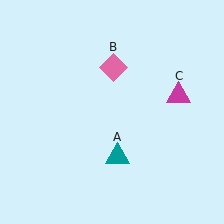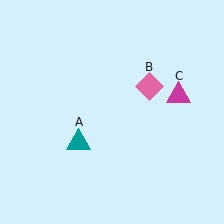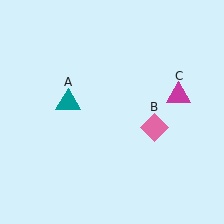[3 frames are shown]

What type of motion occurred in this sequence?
The teal triangle (object A), pink diamond (object B) rotated clockwise around the center of the scene.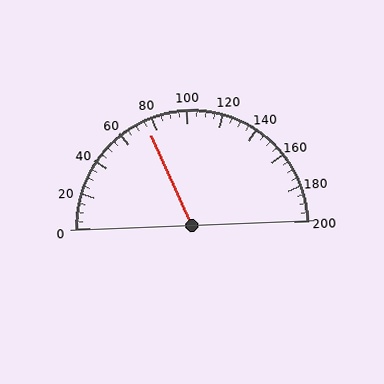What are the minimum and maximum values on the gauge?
The gauge ranges from 0 to 200.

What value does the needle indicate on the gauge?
The needle indicates approximately 75.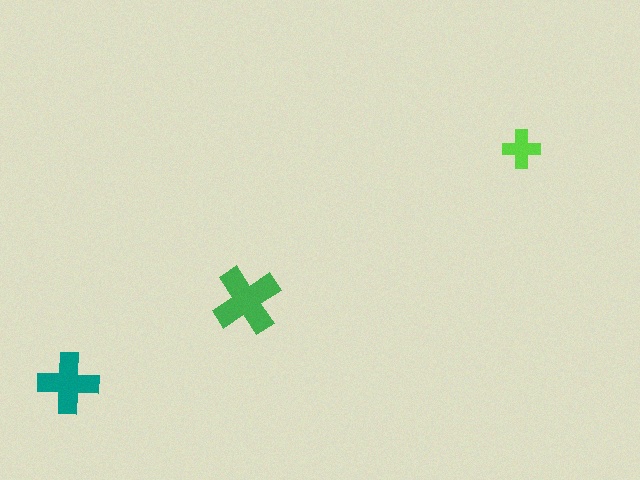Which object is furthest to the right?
The lime cross is rightmost.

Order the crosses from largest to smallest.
the green one, the teal one, the lime one.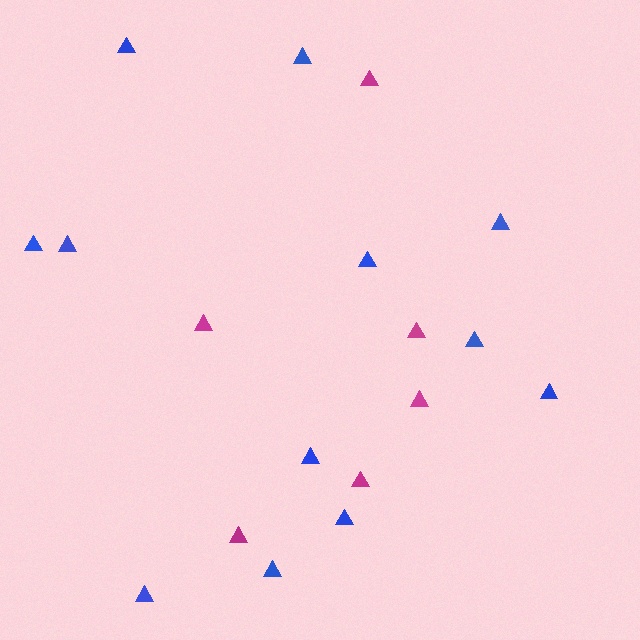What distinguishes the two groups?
There are 2 groups: one group of magenta triangles (6) and one group of blue triangles (12).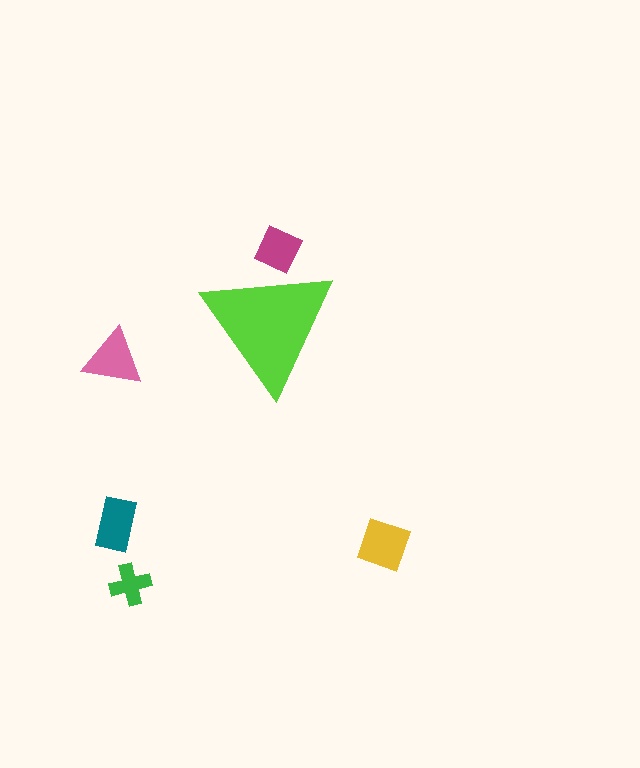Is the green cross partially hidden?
No, the green cross is fully visible.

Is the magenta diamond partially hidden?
Yes, the magenta diamond is partially hidden behind the lime triangle.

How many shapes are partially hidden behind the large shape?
1 shape is partially hidden.